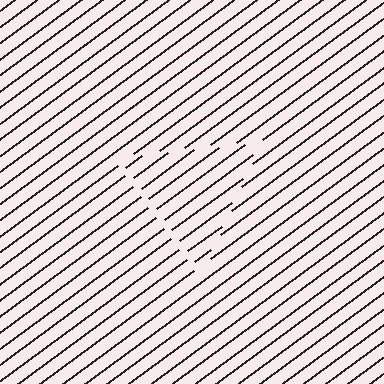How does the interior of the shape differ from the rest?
The interior of the shape contains the same grating, shifted by half a period — the contour is defined by the phase discontinuity where line-ends from the inner and outer gratings abut.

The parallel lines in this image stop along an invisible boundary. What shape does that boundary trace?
An illusory triangle. The interior of the shape contains the same grating, shifted by half a period — the contour is defined by the phase discontinuity where line-ends from the inner and outer gratings abut.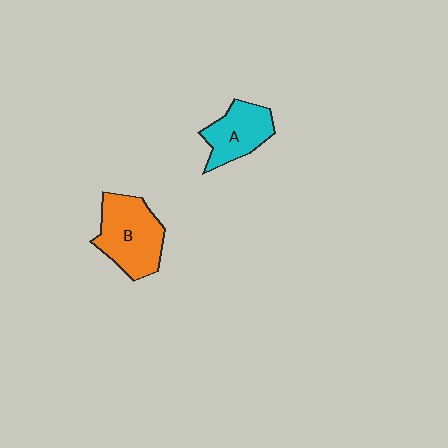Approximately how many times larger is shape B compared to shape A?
Approximately 1.4 times.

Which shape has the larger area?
Shape B (orange).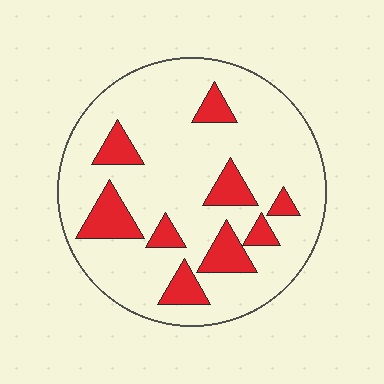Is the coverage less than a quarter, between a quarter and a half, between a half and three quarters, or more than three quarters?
Less than a quarter.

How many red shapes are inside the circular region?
9.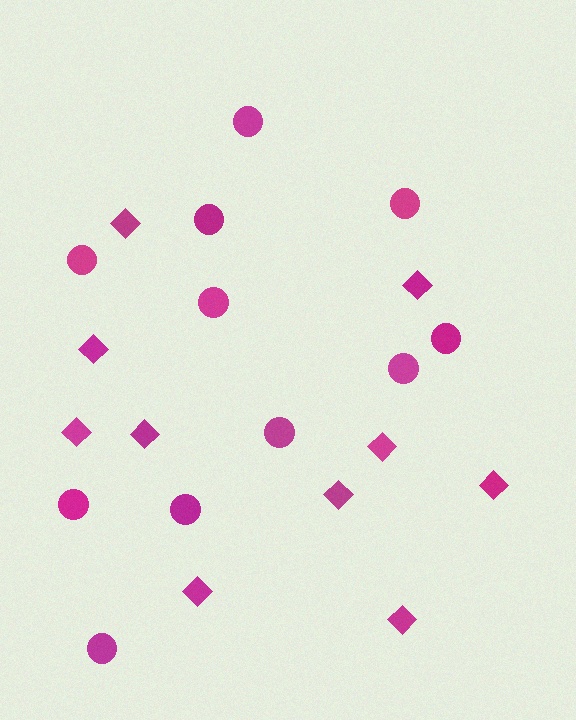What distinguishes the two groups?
There are 2 groups: one group of circles (11) and one group of diamonds (10).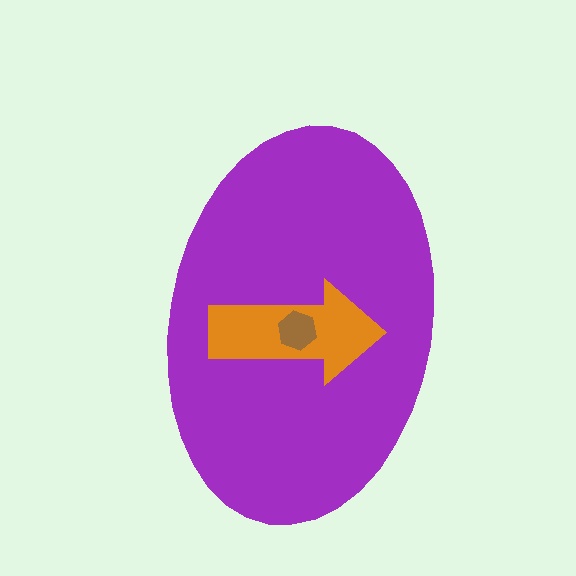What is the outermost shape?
The purple ellipse.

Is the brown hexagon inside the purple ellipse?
Yes.